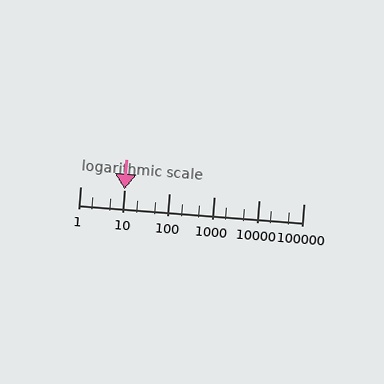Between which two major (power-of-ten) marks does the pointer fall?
The pointer is between 1 and 10.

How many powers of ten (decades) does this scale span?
The scale spans 5 decades, from 1 to 100000.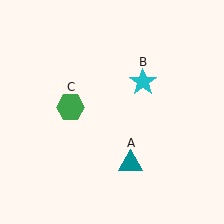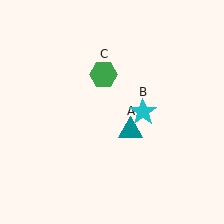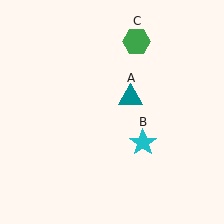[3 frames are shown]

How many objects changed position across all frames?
3 objects changed position: teal triangle (object A), cyan star (object B), green hexagon (object C).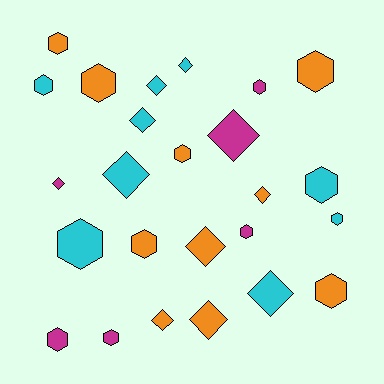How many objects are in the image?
There are 25 objects.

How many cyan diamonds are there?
There are 5 cyan diamonds.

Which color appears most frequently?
Orange, with 10 objects.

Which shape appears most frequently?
Hexagon, with 14 objects.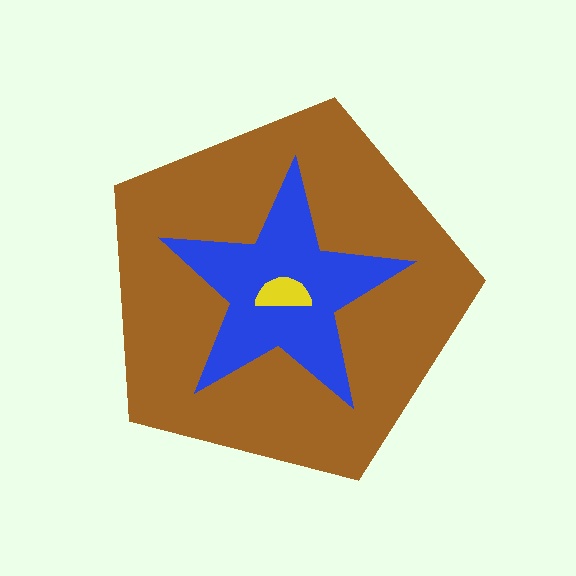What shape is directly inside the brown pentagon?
The blue star.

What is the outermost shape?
The brown pentagon.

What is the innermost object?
The yellow semicircle.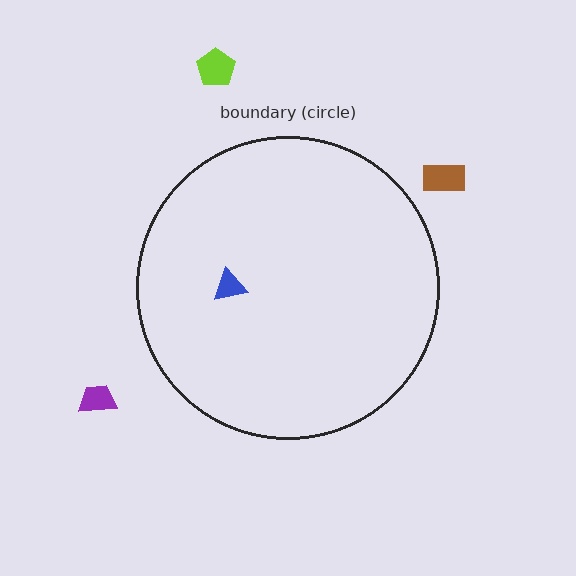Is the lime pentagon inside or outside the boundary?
Outside.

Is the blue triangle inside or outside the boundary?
Inside.